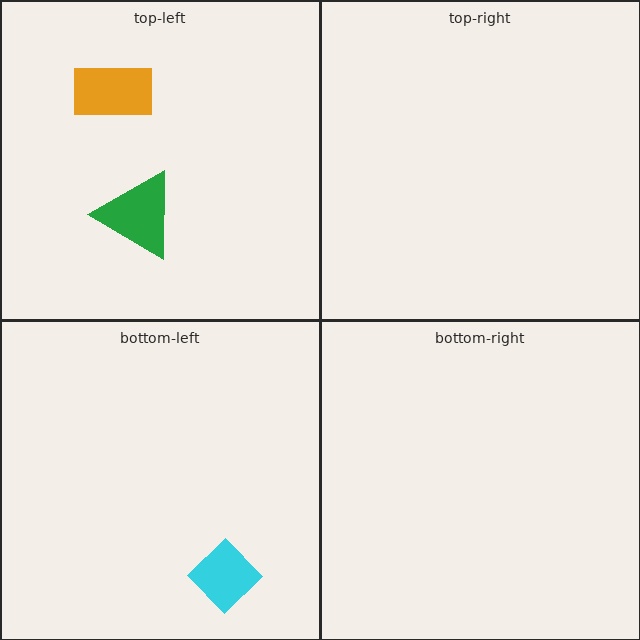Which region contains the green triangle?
The top-left region.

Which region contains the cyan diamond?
The bottom-left region.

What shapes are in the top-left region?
The green triangle, the orange rectangle.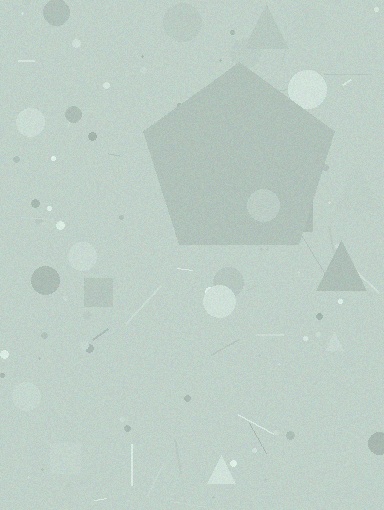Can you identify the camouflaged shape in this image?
The camouflaged shape is a pentagon.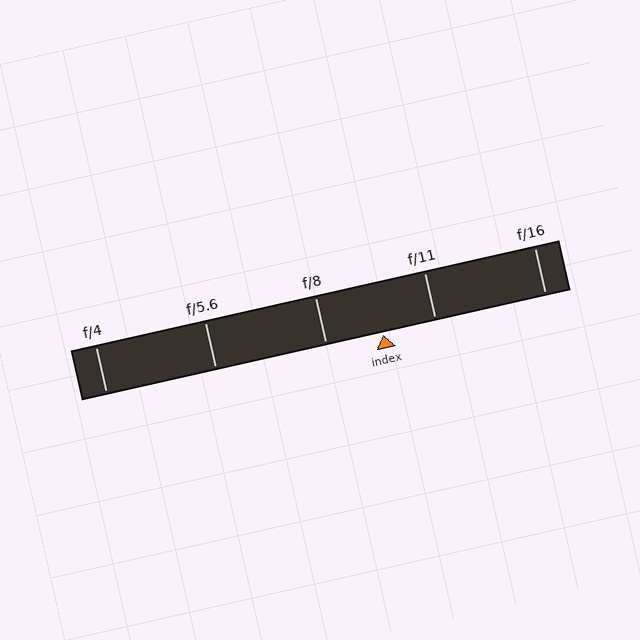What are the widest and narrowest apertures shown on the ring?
The widest aperture shown is f/4 and the narrowest is f/16.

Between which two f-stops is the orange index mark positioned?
The index mark is between f/8 and f/11.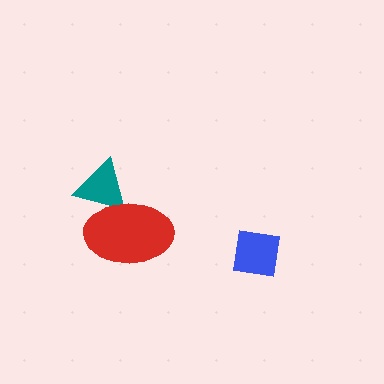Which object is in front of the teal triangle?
The red ellipse is in front of the teal triangle.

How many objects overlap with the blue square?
0 objects overlap with the blue square.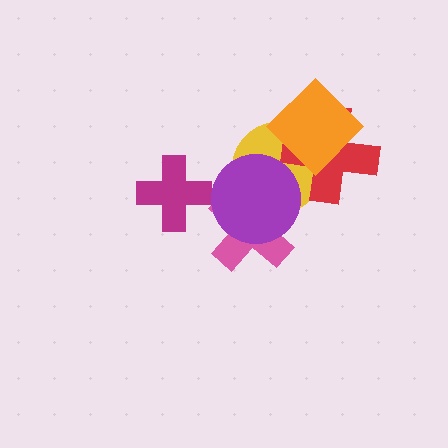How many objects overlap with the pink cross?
2 objects overlap with the pink cross.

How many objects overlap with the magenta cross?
0 objects overlap with the magenta cross.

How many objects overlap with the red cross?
2 objects overlap with the red cross.